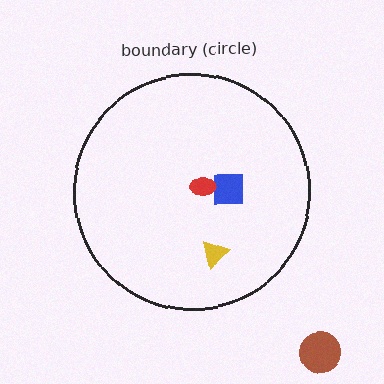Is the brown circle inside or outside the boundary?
Outside.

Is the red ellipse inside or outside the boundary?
Inside.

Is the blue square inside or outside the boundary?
Inside.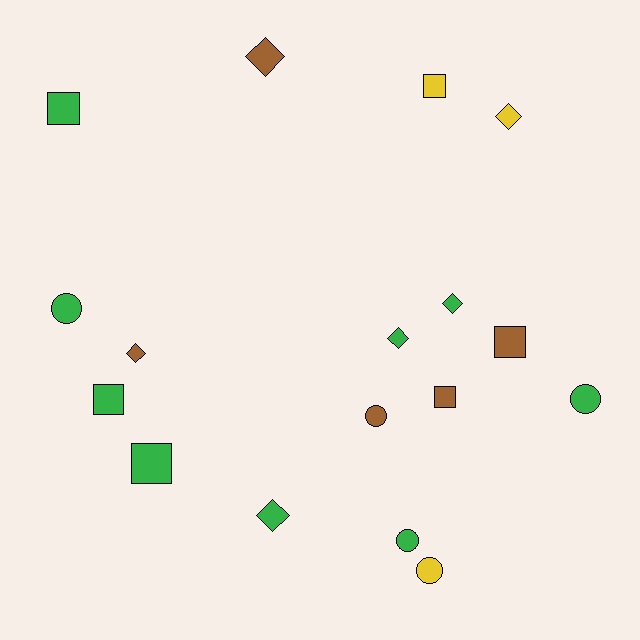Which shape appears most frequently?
Diamond, with 6 objects.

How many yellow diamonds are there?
There is 1 yellow diamond.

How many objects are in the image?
There are 17 objects.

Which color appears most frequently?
Green, with 9 objects.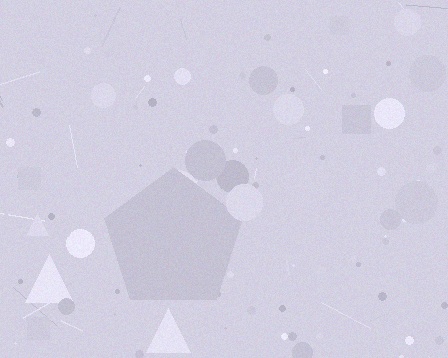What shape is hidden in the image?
A pentagon is hidden in the image.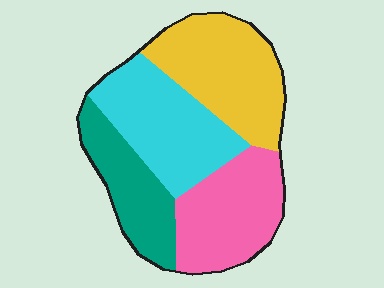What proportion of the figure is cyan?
Cyan takes up between a sixth and a third of the figure.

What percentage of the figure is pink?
Pink covers 25% of the figure.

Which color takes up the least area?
Teal, at roughly 20%.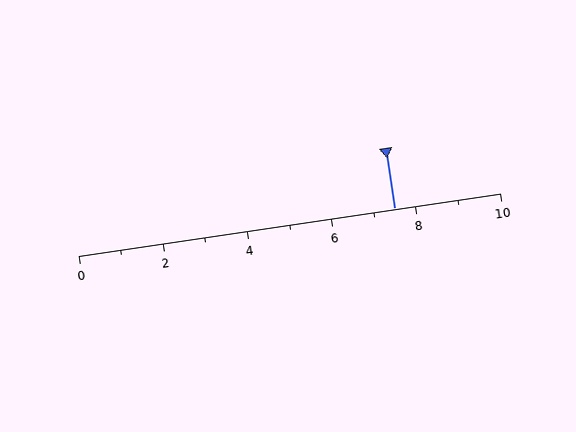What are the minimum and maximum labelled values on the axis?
The axis runs from 0 to 10.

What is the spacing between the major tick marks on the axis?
The major ticks are spaced 2 apart.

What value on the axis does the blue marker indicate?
The marker indicates approximately 7.5.